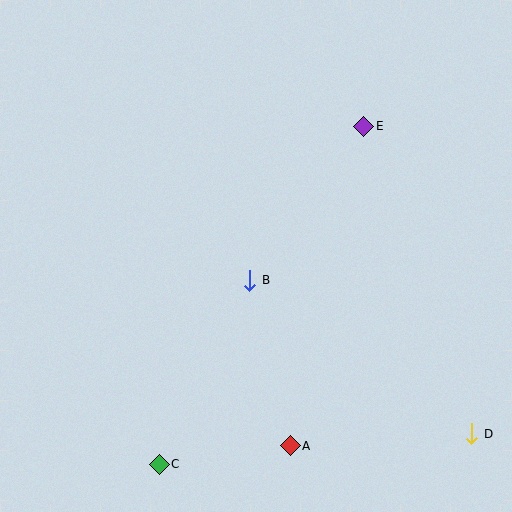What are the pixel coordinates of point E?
Point E is at (364, 126).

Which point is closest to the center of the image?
Point B at (250, 280) is closest to the center.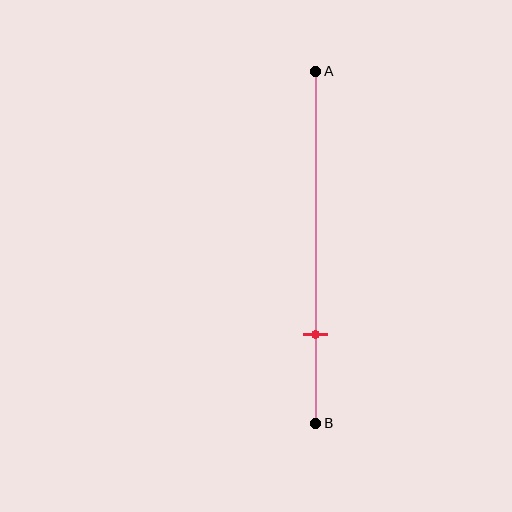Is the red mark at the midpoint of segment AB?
No, the mark is at about 75% from A, not at the 50% midpoint.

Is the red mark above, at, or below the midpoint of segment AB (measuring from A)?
The red mark is below the midpoint of segment AB.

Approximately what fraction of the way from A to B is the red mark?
The red mark is approximately 75% of the way from A to B.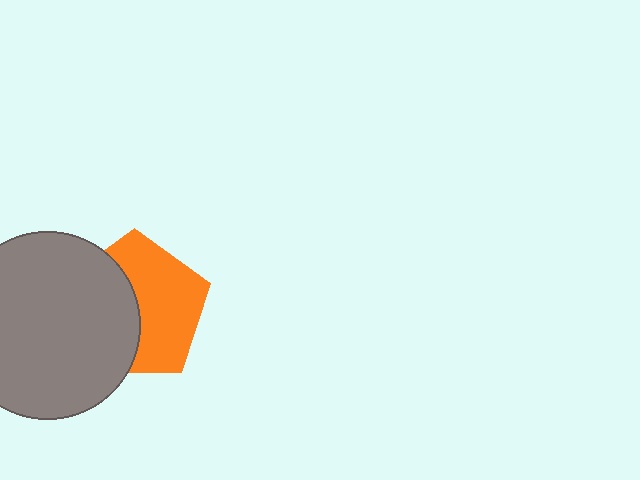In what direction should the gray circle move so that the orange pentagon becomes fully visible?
The gray circle should move left. That is the shortest direction to clear the overlap and leave the orange pentagon fully visible.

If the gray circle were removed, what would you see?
You would see the complete orange pentagon.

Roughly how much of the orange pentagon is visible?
About half of it is visible (roughly 54%).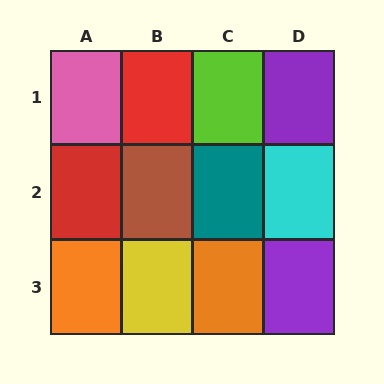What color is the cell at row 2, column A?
Red.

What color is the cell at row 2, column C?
Teal.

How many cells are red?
2 cells are red.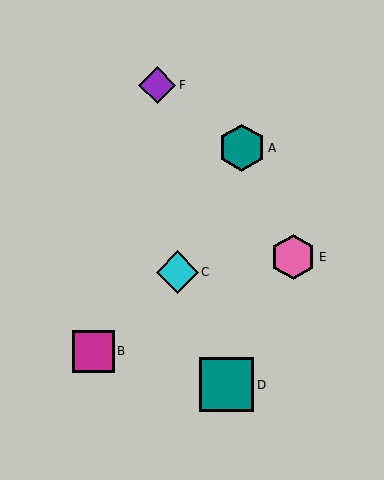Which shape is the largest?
The teal square (labeled D) is the largest.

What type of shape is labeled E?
Shape E is a pink hexagon.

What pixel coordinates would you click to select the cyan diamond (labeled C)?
Click at (177, 272) to select the cyan diamond C.